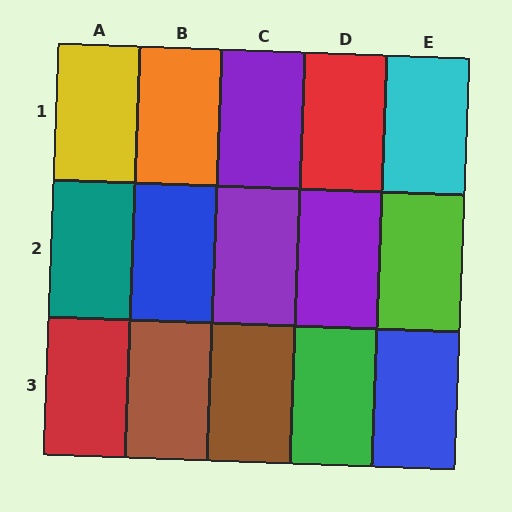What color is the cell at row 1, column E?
Cyan.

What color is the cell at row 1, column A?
Yellow.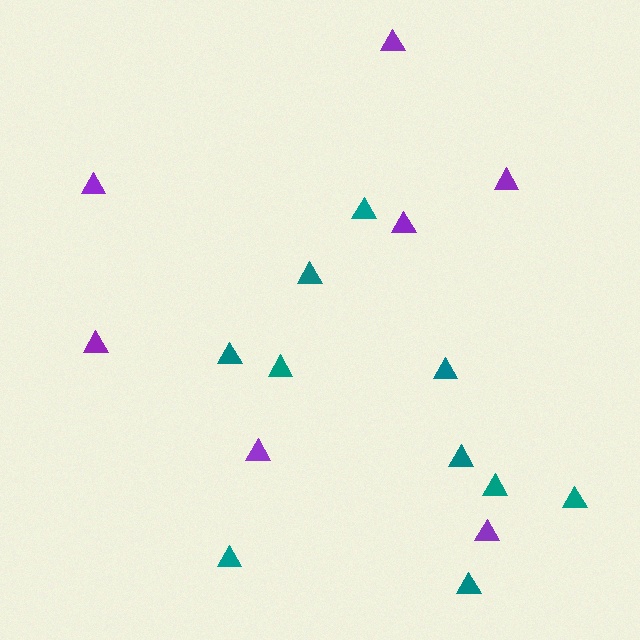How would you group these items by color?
There are 2 groups: one group of purple triangles (7) and one group of teal triangles (10).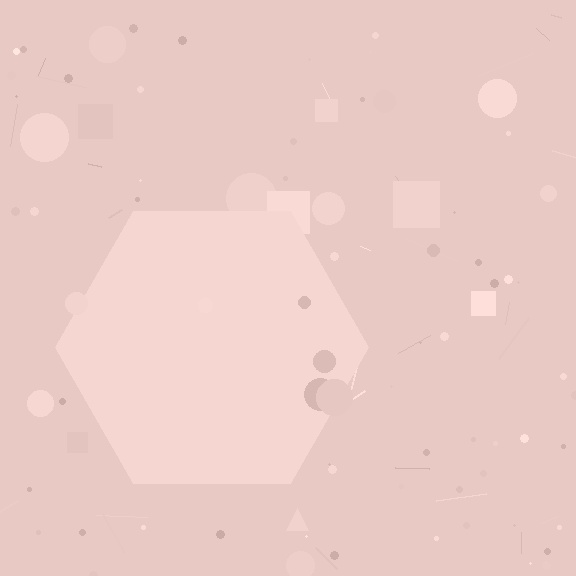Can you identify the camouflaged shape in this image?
The camouflaged shape is a hexagon.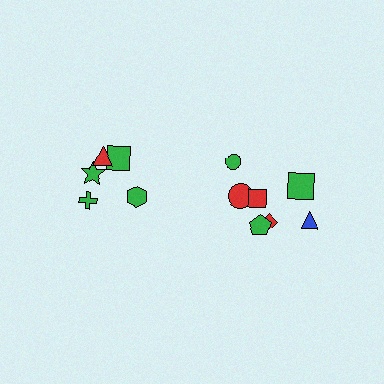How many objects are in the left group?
There are 5 objects.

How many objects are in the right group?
There are 7 objects.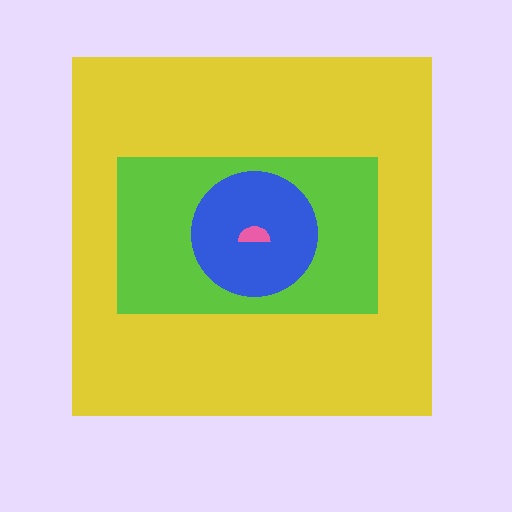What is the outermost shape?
The yellow square.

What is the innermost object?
The pink semicircle.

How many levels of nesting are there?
4.